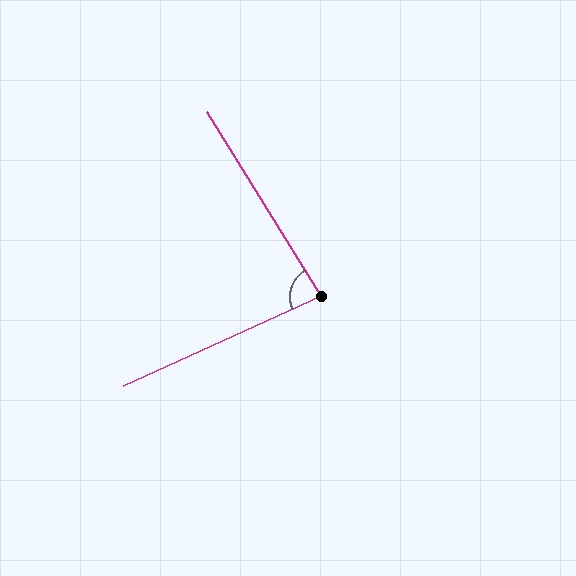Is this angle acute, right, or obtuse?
It is acute.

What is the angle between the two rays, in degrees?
Approximately 83 degrees.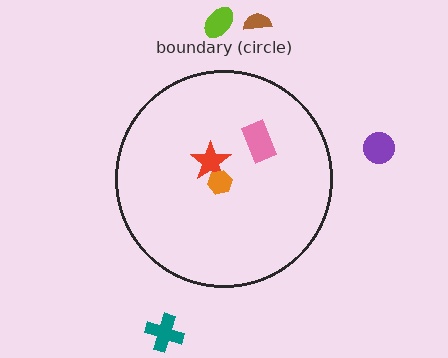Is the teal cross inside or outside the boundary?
Outside.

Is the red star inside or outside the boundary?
Inside.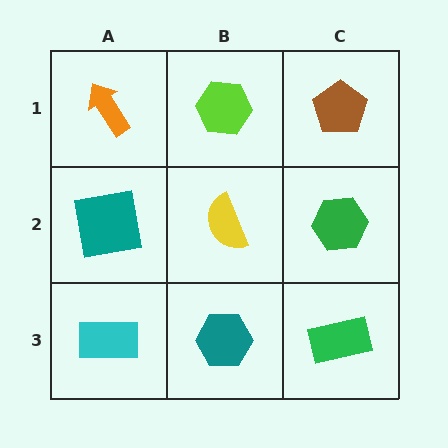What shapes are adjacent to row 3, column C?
A green hexagon (row 2, column C), a teal hexagon (row 3, column B).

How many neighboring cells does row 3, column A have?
2.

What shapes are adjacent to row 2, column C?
A brown pentagon (row 1, column C), a green rectangle (row 3, column C), a yellow semicircle (row 2, column B).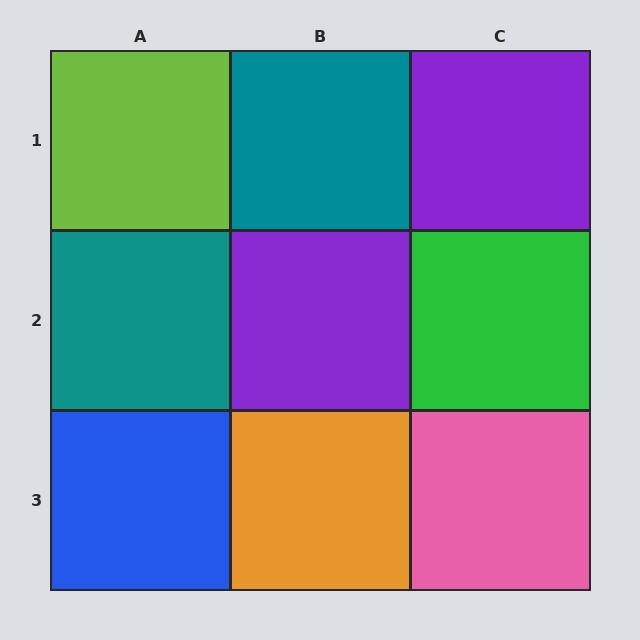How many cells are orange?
1 cell is orange.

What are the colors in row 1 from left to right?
Lime, teal, purple.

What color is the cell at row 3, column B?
Orange.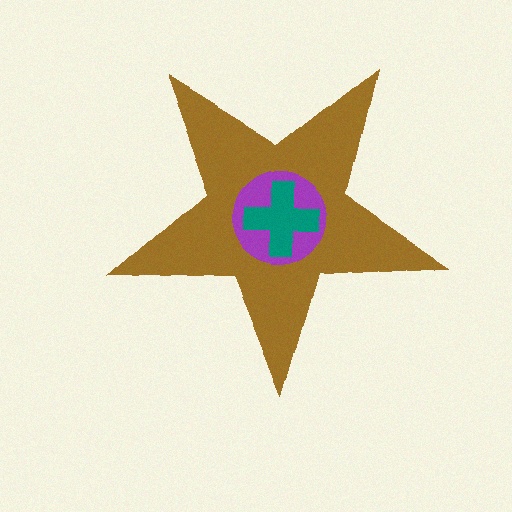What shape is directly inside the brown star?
The purple circle.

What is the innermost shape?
The teal cross.